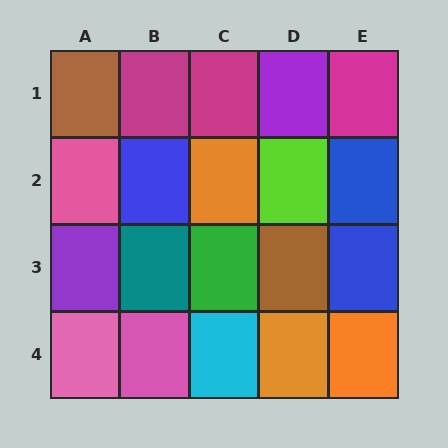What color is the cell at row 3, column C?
Green.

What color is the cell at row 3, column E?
Blue.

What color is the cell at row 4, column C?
Cyan.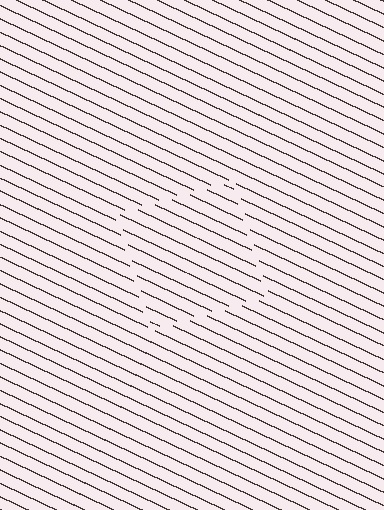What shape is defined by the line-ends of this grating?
An illusory square. The interior of the shape contains the same grating, shifted by half a period — the contour is defined by the phase discontinuity where line-ends from the inner and outer gratings abut.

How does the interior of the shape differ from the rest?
The interior of the shape contains the same grating, shifted by half a period — the contour is defined by the phase discontinuity where line-ends from the inner and outer gratings abut.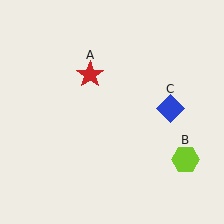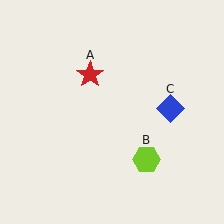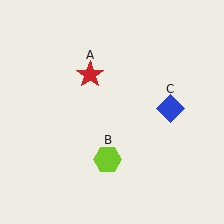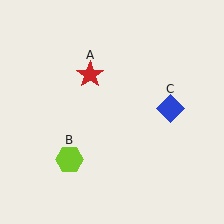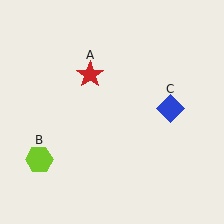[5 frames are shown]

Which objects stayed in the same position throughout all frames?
Red star (object A) and blue diamond (object C) remained stationary.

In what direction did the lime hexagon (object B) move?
The lime hexagon (object B) moved left.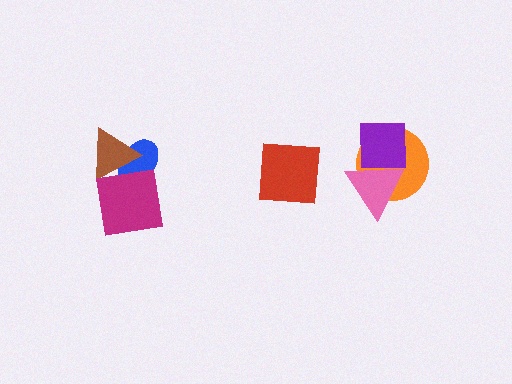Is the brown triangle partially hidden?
Yes, it is partially covered by another shape.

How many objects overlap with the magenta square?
2 objects overlap with the magenta square.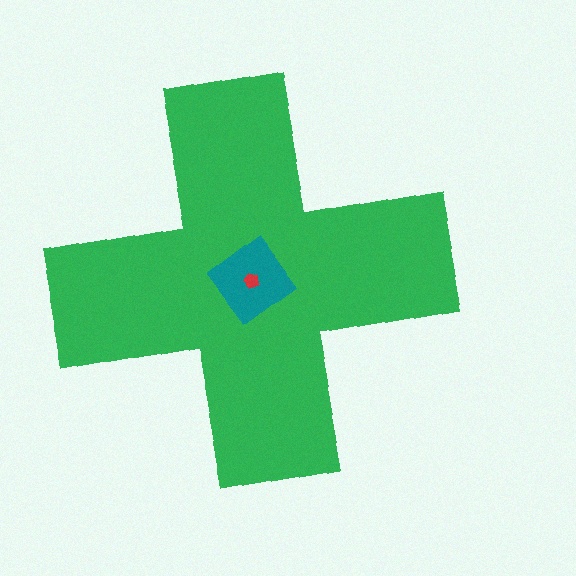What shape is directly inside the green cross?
The teal diamond.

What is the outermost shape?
The green cross.